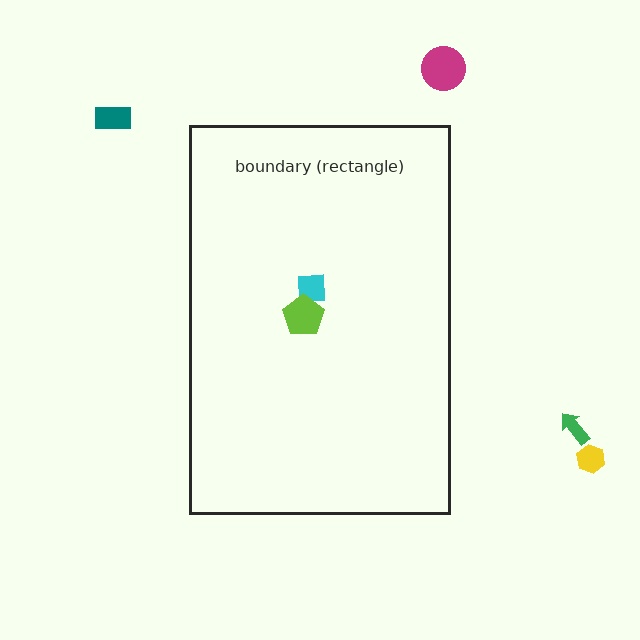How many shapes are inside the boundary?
2 inside, 4 outside.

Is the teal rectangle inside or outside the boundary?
Outside.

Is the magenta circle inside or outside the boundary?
Outside.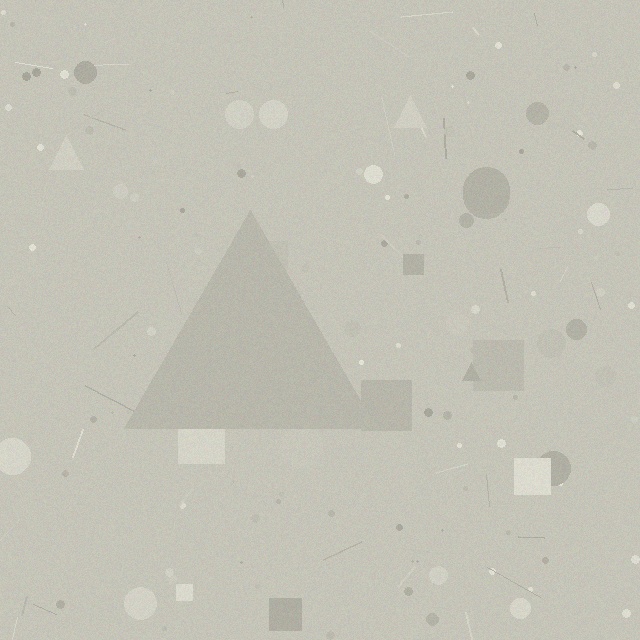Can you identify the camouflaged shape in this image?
The camouflaged shape is a triangle.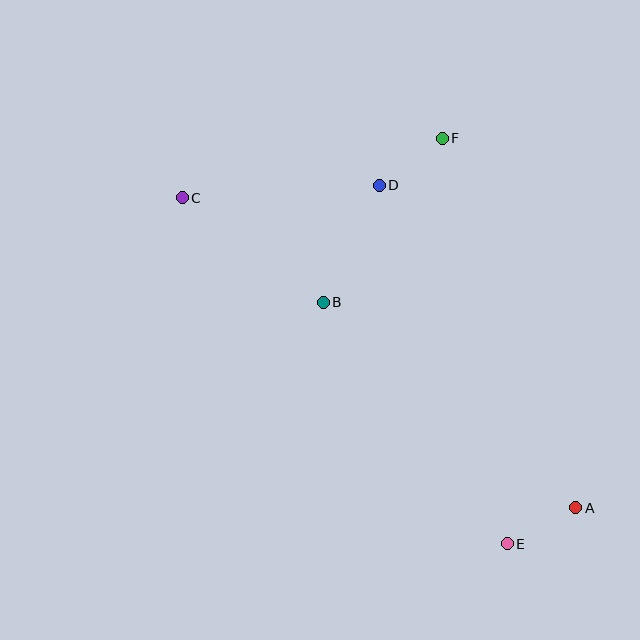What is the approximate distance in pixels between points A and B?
The distance between A and B is approximately 326 pixels.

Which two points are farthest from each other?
Points A and C are farthest from each other.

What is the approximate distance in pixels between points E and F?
The distance between E and F is approximately 411 pixels.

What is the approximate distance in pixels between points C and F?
The distance between C and F is approximately 267 pixels.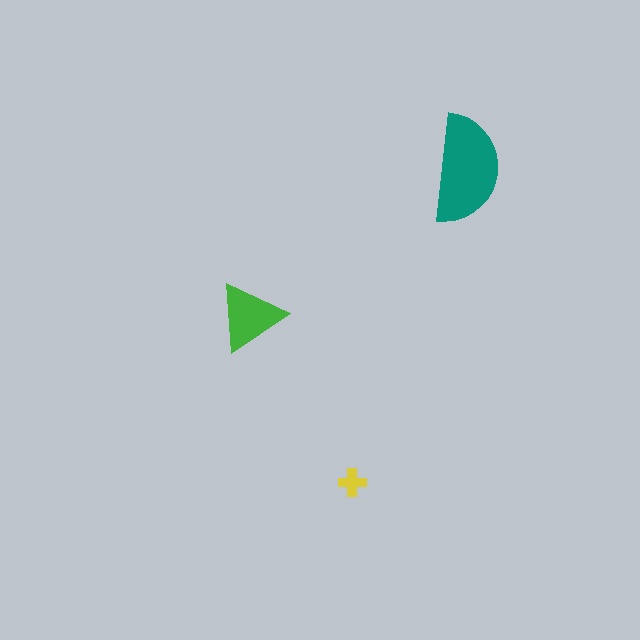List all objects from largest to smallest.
The teal semicircle, the green triangle, the yellow cross.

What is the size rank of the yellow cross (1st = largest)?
3rd.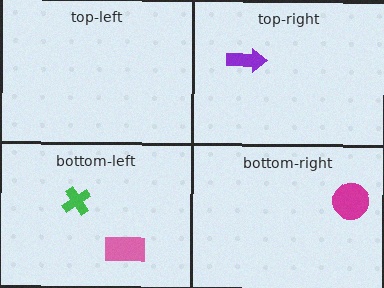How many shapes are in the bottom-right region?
1.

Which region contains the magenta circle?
The bottom-right region.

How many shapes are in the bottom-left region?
2.